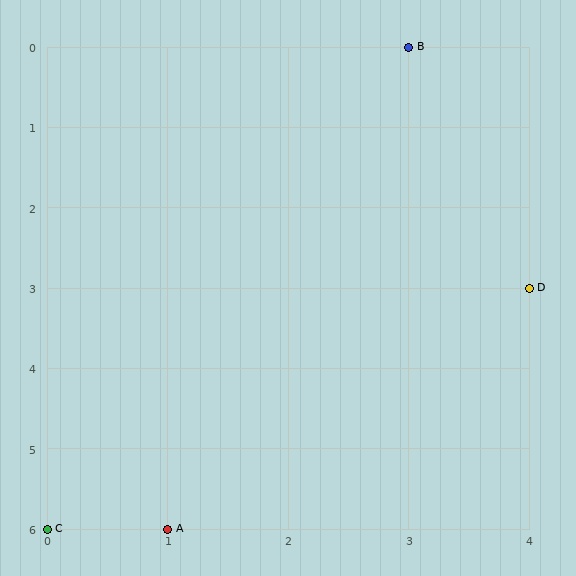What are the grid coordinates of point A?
Point A is at grid coordinates (1, 6).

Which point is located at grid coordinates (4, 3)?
Point D is at (4, 3).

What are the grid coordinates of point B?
Point B is at grid coordinates (3, 0).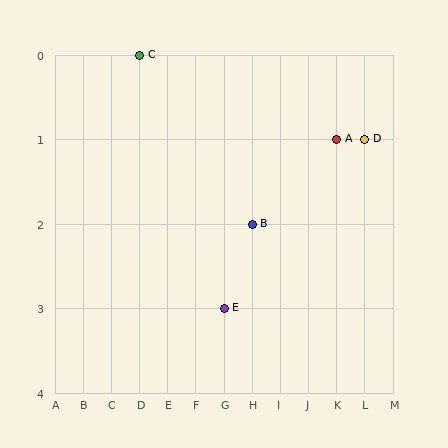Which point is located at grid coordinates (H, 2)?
Point B is at (H, 2).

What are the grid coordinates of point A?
Point A is at grid coordinates (K, 1).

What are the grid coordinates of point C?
Point C is at grid coordinates (D, 0).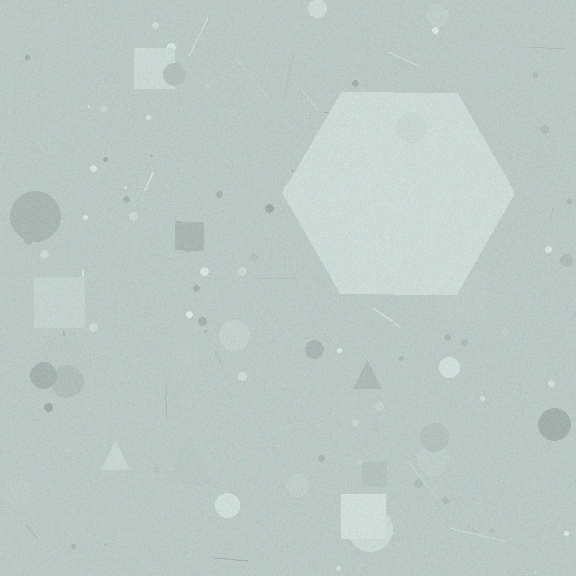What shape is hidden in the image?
A hexagon is hidden in the image.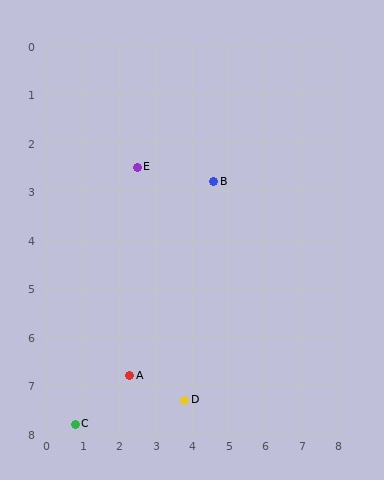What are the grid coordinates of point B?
Point B is at approximately (4.6, 2.8).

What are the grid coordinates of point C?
Point C is at approximately (0.8, 7.8).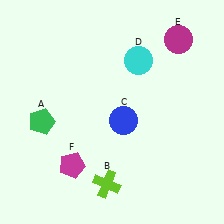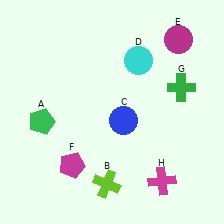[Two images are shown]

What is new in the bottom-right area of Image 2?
A magenta cross (H) was added in the bottom-right area of Image 2.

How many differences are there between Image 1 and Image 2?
There are 2 differences between the two images.